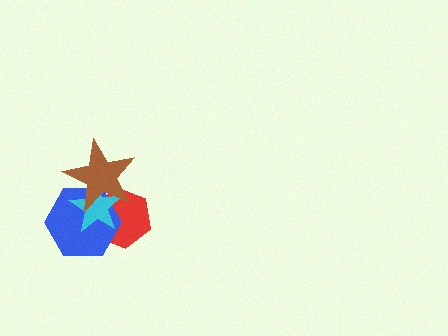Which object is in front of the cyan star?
The brown star is in front of the cyan star.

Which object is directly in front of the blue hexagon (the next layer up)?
The cyan star is directly in front of the blue hexagon.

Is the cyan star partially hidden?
Yes, it is partially covered by another shape.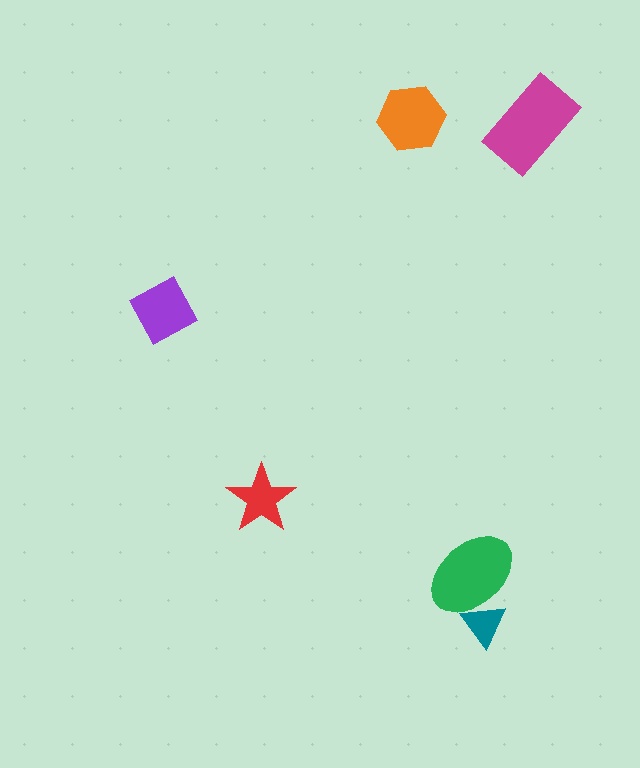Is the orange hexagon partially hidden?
No, no other shape covers it.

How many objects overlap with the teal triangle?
1 object overlaps with the teal triangle.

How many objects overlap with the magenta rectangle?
0 objects overlap with the magenta rectangle.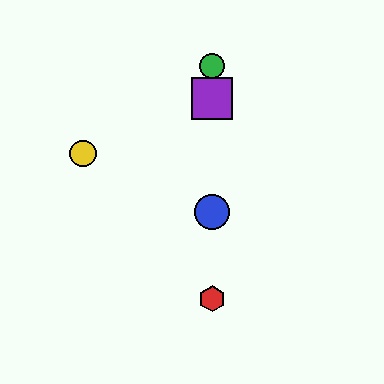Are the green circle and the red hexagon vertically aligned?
Yes, both are at x≈212.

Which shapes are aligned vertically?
The red hexagon, the blue circle, the green circle, the purple square are aligned vertically.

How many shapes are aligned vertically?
4 shapes (the red hexagon, the blue circle, the green circle, the purple square) are aligned vertically.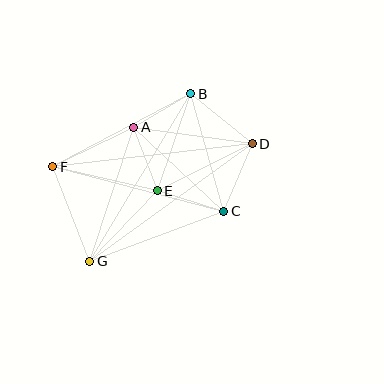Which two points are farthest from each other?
Points D and F are farthest from each other.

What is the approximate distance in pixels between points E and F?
The distance between E and F is approximately 107 pixels.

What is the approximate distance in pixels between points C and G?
The distance between C and G is approximately 143 pixels.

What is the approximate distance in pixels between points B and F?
The distance between B and F is approximately 156 pixels.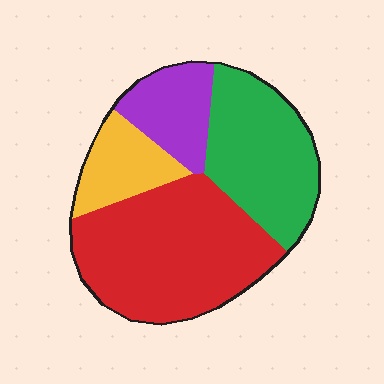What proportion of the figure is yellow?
Yellow covers about 15% of the figure.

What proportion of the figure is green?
Green takes up between a sixth and a third of the figure.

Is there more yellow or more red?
Red.